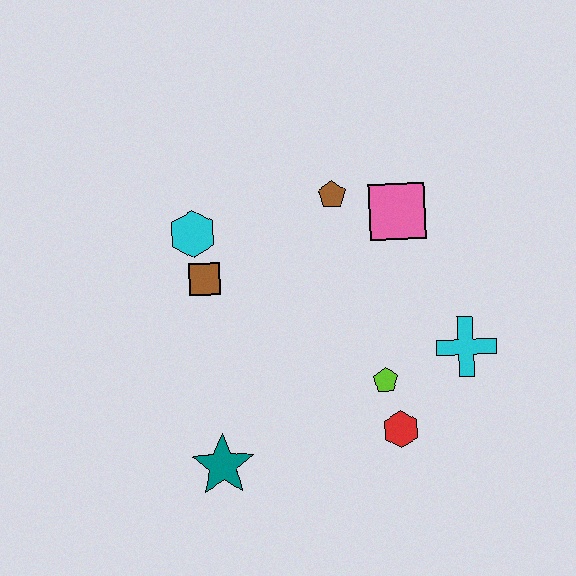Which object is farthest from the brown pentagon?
The teal star is farthest from the brown pentagon.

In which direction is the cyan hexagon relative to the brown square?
The cyan hexagon is above the brown square.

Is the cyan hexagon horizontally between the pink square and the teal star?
No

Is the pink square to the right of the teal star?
Yes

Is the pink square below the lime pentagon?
No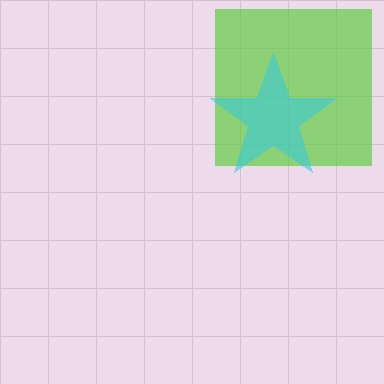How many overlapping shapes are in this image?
There are 2 overlapping shapes in the image.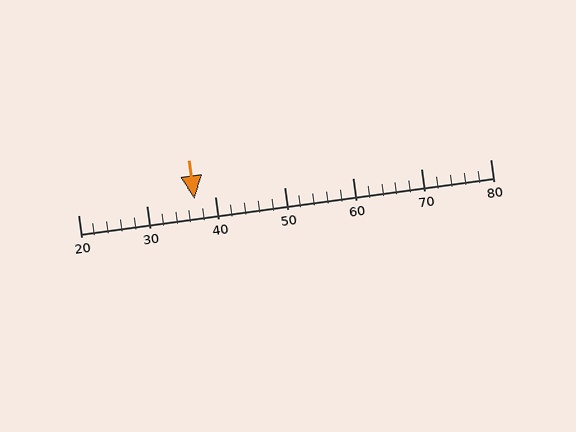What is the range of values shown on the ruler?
The ruler shows values from 20 to 80.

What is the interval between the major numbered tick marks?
The major tick marks are spaced 10 units apart.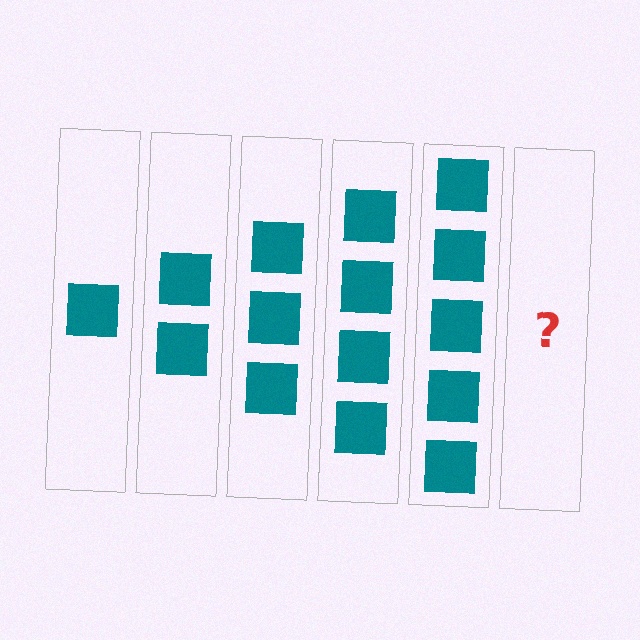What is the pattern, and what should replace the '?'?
The pattern is that each step adds one more square. The '?' should be 6 squares.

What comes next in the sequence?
The next element should be 6 squares.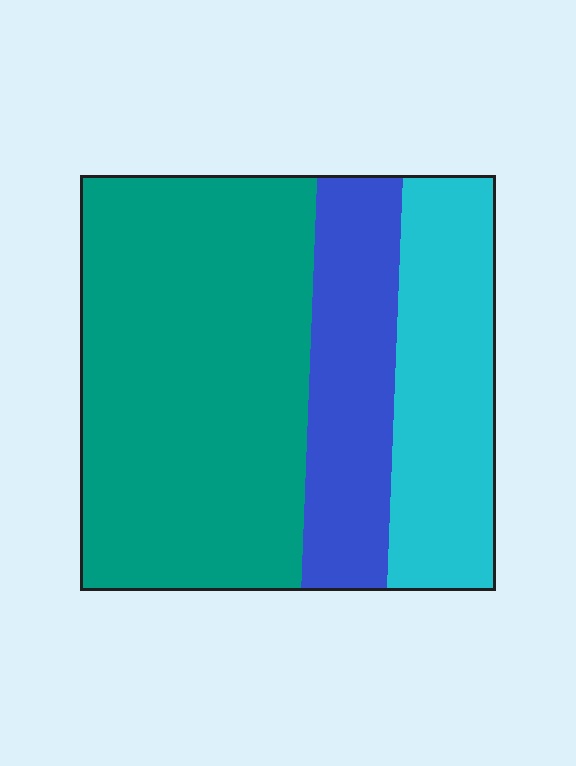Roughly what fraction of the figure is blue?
Blue covers roughly 20% of the figure.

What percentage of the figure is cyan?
Cyan covers 24% of the figure.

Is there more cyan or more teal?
Teal.